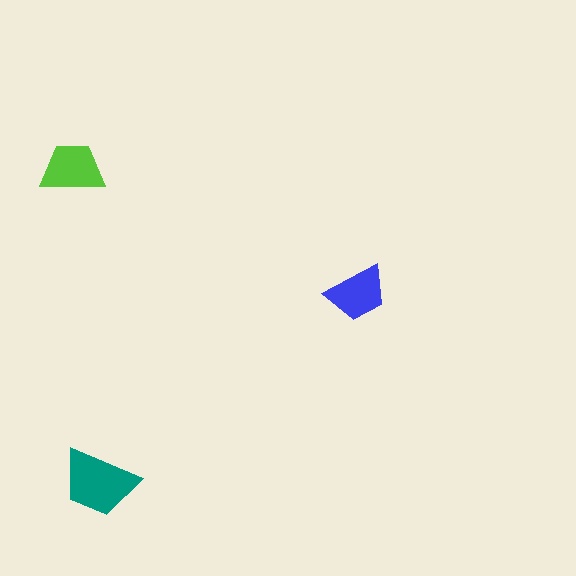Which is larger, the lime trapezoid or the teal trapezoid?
The teal one.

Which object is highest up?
The lime trapezoid is topmost.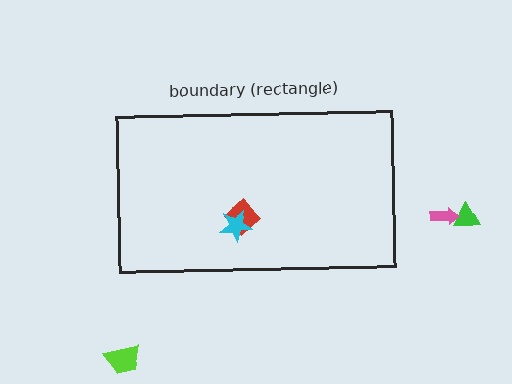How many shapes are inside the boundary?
2 inside, 3 outside.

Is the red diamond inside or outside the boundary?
Inside.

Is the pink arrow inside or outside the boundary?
Outside.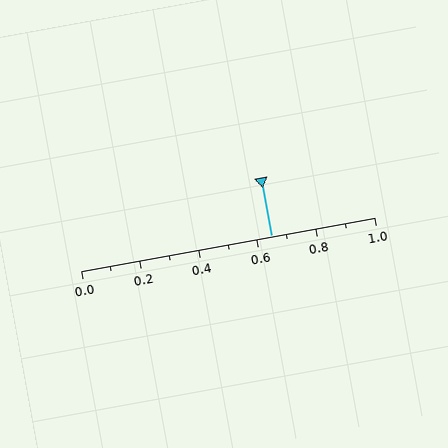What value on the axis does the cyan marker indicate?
The marker indicates approximately 0.65.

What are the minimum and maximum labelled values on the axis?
The axis runs from 0.0 to 1.0.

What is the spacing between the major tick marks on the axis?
The major ticks are spaced 0.2 apart.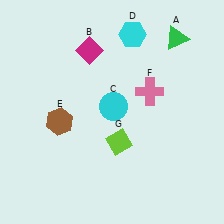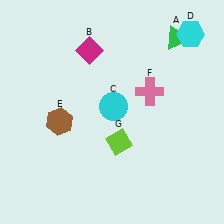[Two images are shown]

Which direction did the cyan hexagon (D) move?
The cyan hexagon (D) moved right.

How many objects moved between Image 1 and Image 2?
1 object moved between the two images.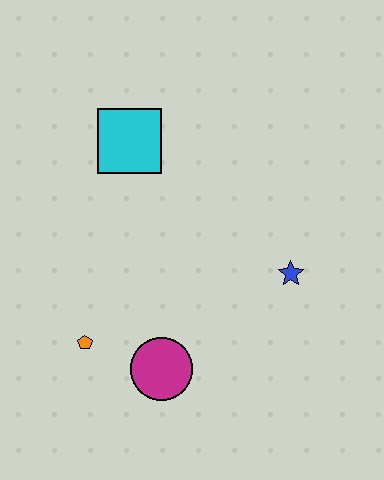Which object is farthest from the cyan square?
The magenta circle is farthest from the cyan square.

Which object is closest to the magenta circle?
The orange pentagon is closest to the magenta circle.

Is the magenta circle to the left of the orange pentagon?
No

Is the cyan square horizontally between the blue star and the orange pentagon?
Yes